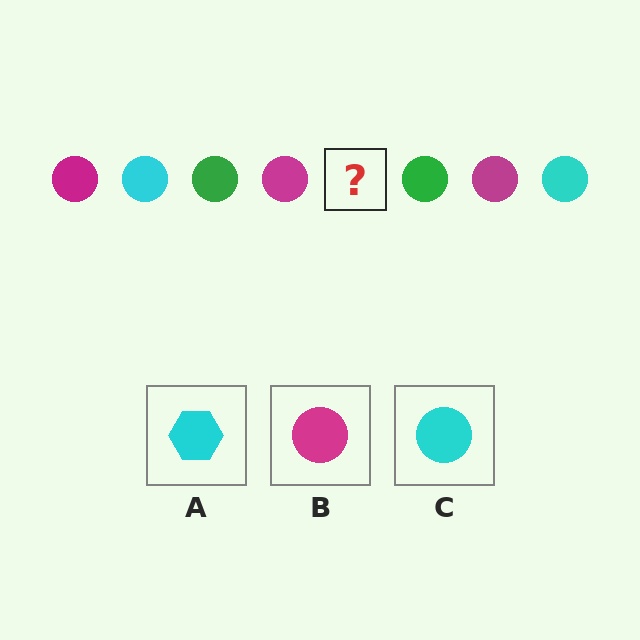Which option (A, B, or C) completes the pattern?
C.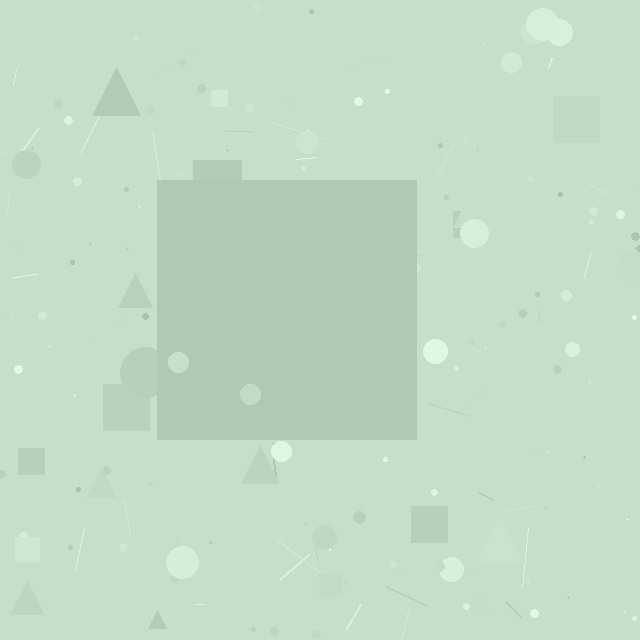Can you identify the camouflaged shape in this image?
The camouflaged shape is a square.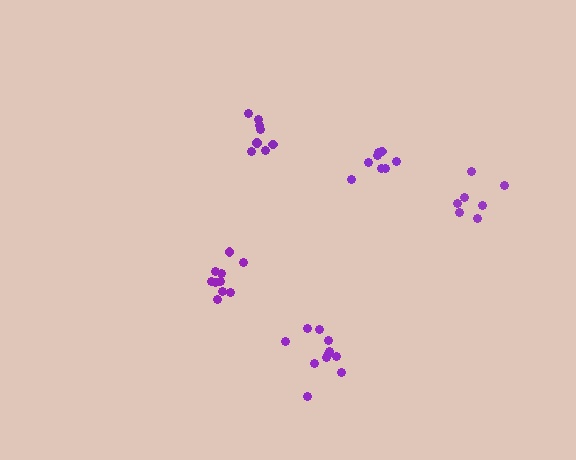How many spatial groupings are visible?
There are 5 spatial groupings.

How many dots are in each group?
Group 1: 7 dots, Group 2: 10 dots, Group 3: 8 dots, Group 4: 8 dots, Group 5: 11 dots (44 total).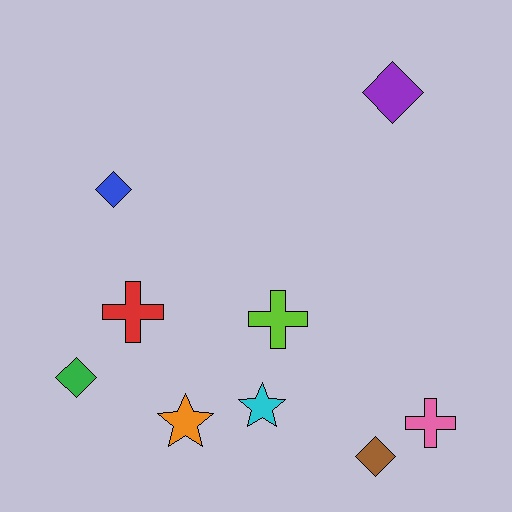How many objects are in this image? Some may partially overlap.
There are 9 objects.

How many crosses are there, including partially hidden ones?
There are 3 crosses.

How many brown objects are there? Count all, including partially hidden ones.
There is 1 brown object.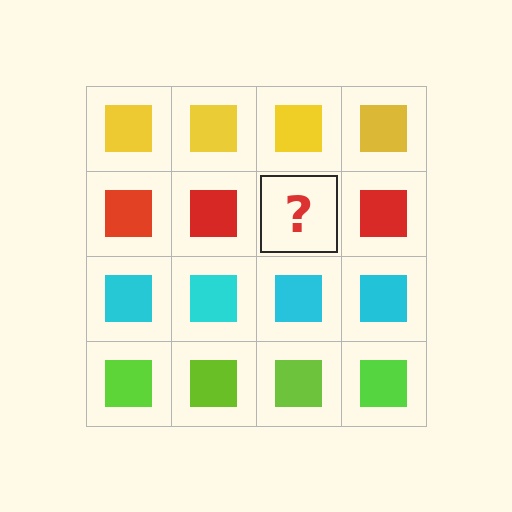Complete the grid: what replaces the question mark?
The question mark should be replaced with a red square.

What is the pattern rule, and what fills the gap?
The rule is that each row has a consistent color. The gap should be filled with a red square.